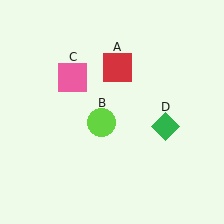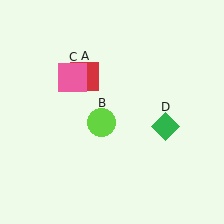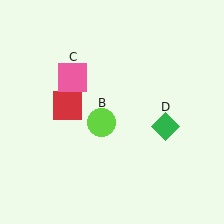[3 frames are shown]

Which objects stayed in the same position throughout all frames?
Lime circle (object B) and pink square (object C) and green diamond (object D) remained stationary.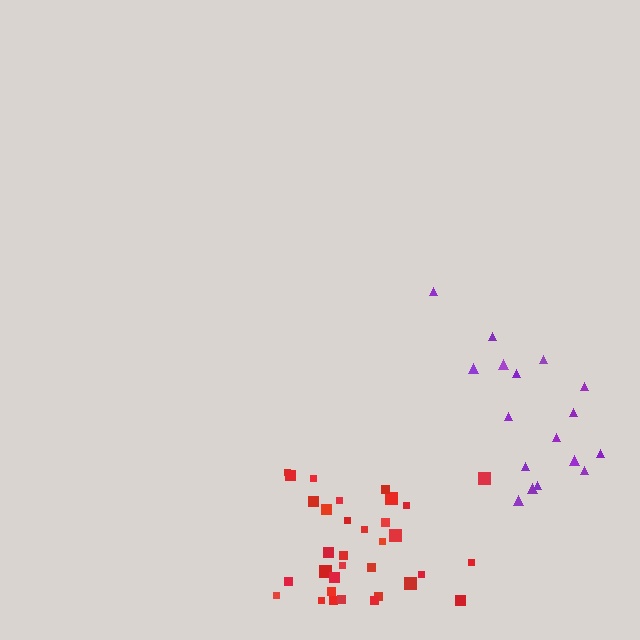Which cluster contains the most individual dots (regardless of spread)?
Red (33).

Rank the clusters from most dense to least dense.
red, purple.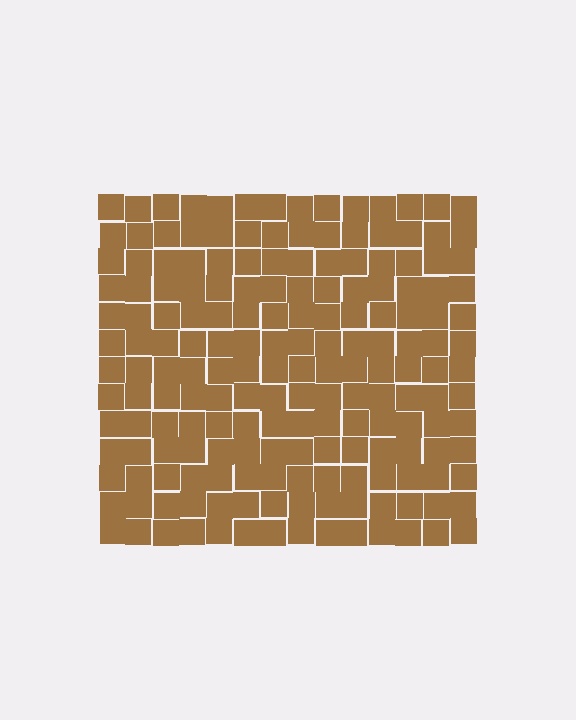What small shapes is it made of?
It is made of small squares.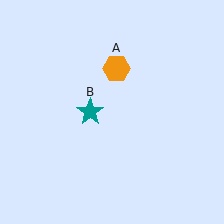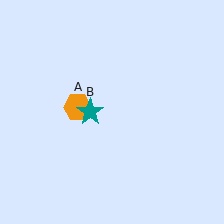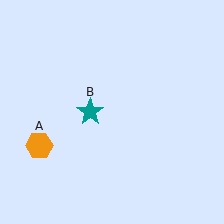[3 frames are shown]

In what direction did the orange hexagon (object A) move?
The orange hexagon (object A) moved down and to the left.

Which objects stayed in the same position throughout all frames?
Teal star (object B) remained stationary.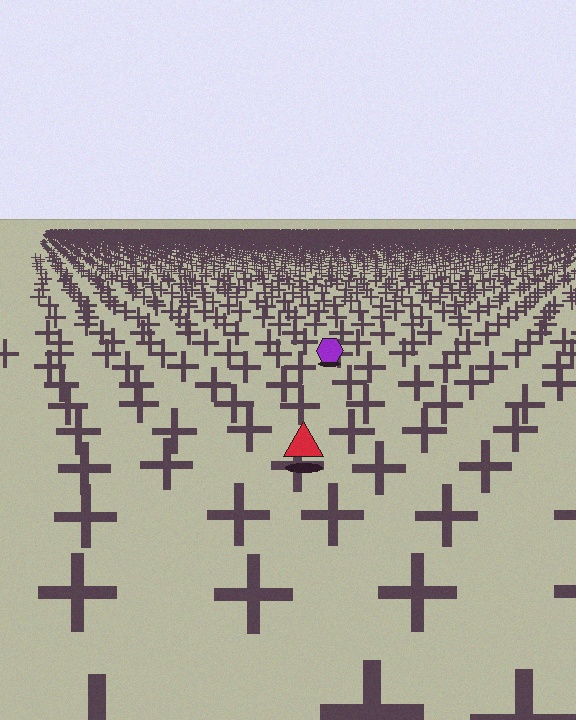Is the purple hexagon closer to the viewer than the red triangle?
No. The red triangle is closer — you can tell from the texture gradient: the ground texture is coarser near it.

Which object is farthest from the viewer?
The purple hexagon is farthest from the viewer. It appears smaller and the ground texture around it is denser.